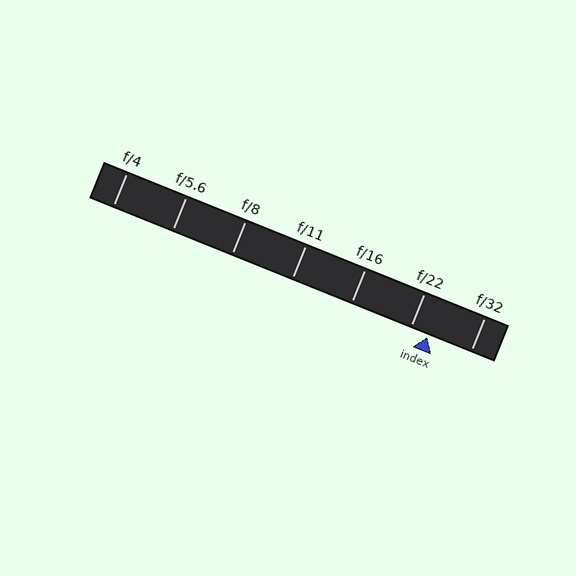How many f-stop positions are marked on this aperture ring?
There are 7 f-stop positions marked.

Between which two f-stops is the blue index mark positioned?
The index mark is between f/22 and f/32.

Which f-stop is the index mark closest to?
The index mark is closest to f/22.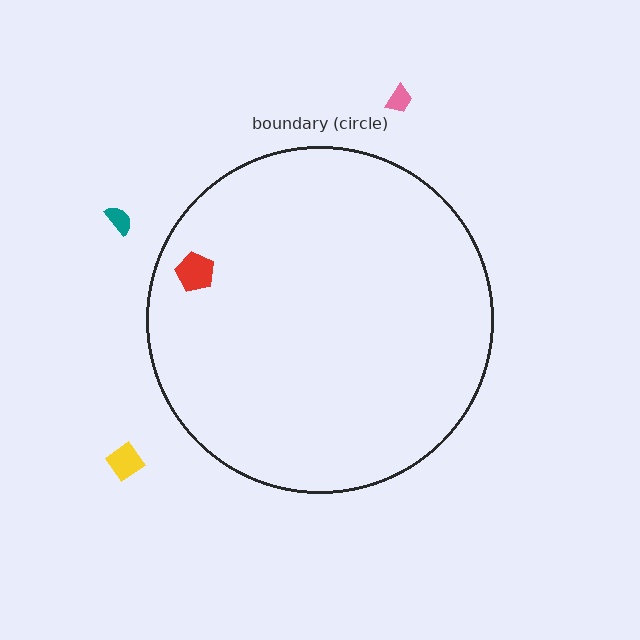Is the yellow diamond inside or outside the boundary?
Outside.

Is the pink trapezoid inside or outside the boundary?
Outside.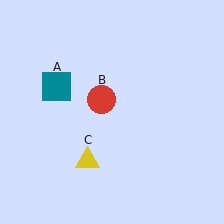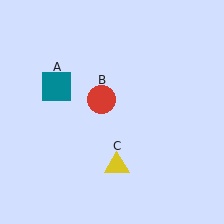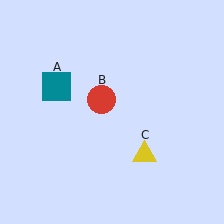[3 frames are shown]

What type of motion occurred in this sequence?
The yellow triangle (object C) rotated counterclockwise around the center of the scene.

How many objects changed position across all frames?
1 object changed position: yellow triangle (object C).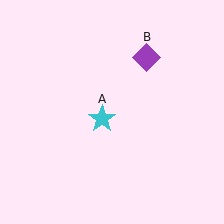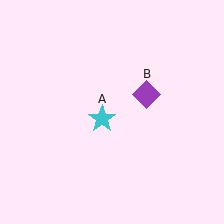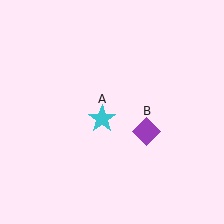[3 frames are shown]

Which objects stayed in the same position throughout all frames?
Cyan star (object A) remained stationary.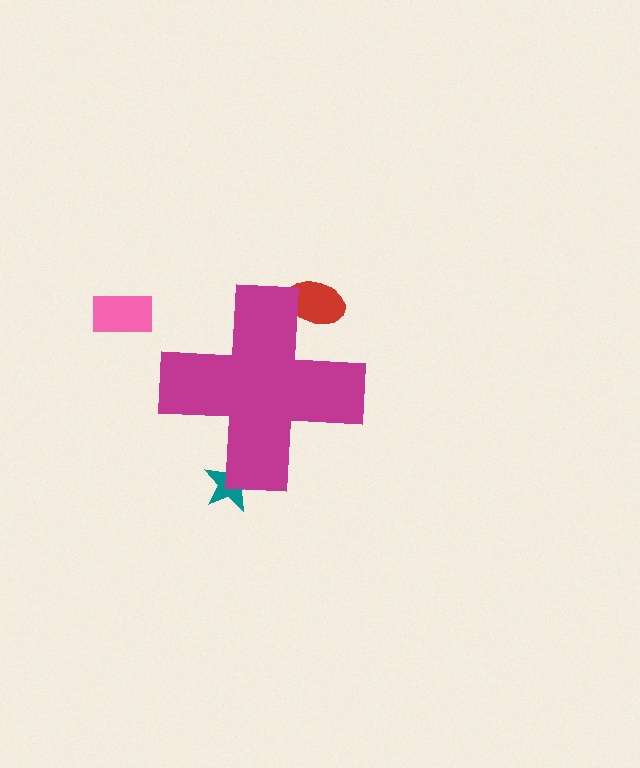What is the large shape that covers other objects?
A magenta cross.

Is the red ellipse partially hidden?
Yes, the red ellipse is partially hidden behind the magenta cross.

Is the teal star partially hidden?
Yes, the teal star is partially hidden behind the magenta cross.